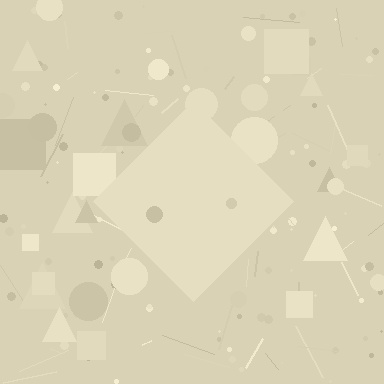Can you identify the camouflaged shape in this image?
The camouflaged shape is a diamond.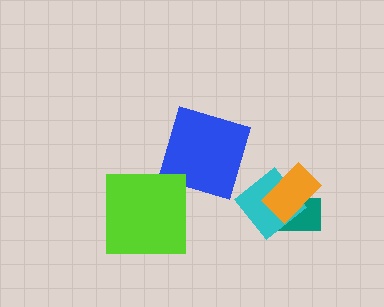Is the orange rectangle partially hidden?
No, no other shape covers it.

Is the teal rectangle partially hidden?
Yes, it is partially covered by another shape.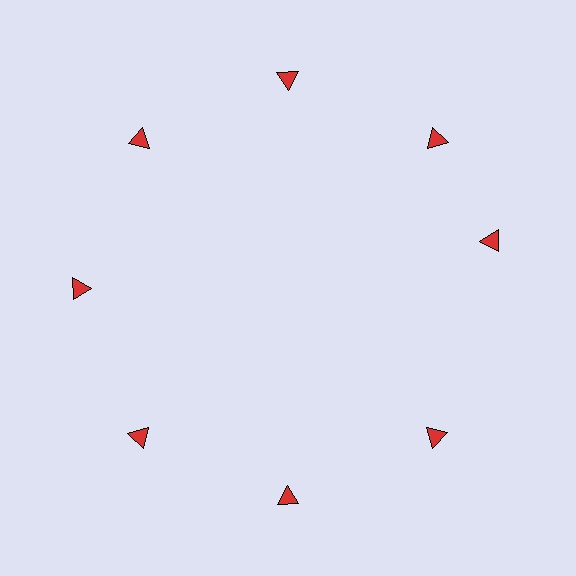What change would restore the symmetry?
The symmetry would be restored by rotating it back into even spacing with its neighbors so that all 8 triangles sit at equal angles and equal distance from the center.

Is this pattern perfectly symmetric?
No. The 8 red triangles are arranged in a ring, but one element near the 3 o'clock position is rotated out of alignment along the ring, breaking the 8-fold rotational symmetry.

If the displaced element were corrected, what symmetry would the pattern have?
It would have 8-fold rotational symmetry — the pattern would map onto itself every 45 degrees.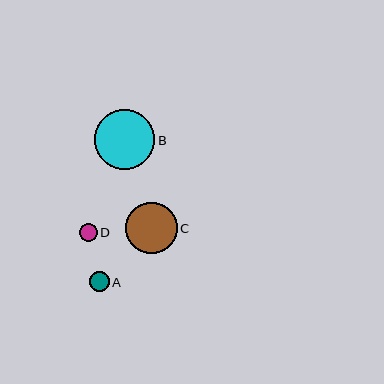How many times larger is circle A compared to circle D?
Circle A is approximately 1.1 times the size of circle D.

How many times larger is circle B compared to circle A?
Circle B is approximately 3.0 times the size of circle A.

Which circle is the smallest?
Circle D is the smallest with a size of approximately 17 pixels.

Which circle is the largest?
Circle B is the largest with a size of approximately 60 pixels.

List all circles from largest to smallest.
From largest to smallest: B, C, A, D.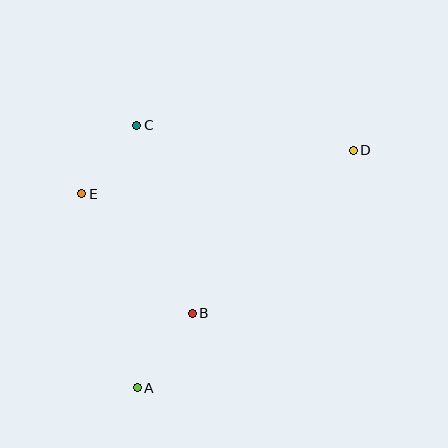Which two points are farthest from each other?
Points A and D are farthest from each other.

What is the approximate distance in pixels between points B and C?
The distance between B and C is approximately 196 pixels.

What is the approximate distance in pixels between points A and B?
The distance between A and B is approximately 93 pixels.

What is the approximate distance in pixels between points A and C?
The distance between A and C is approximately 263 pixels.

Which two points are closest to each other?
Points C and E are closest to each other.